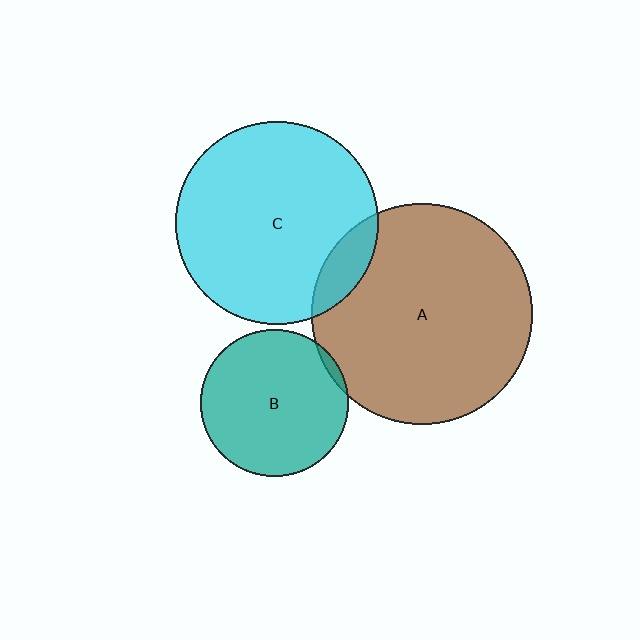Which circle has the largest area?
Circle A (brown).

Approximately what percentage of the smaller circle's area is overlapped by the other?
Approximately 5%.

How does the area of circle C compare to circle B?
Approximately 1.9 times.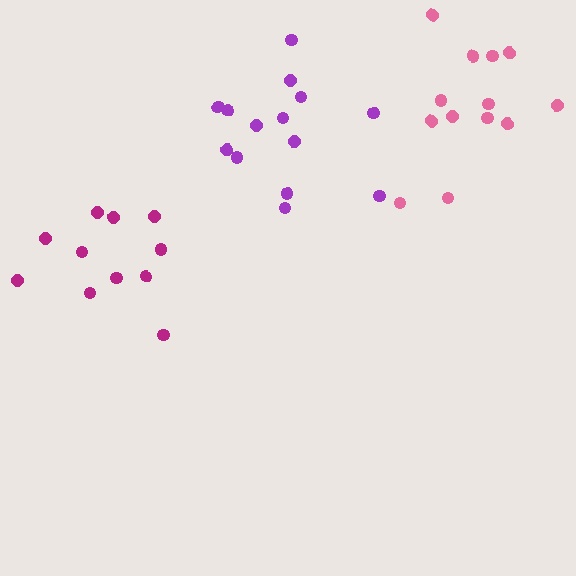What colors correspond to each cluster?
The clusters are colored: magenta, pink, purple.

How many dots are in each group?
Group 1: 11 dots, Group 2: 13 dots, Group 3: 14 dots (38 total).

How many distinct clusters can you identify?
There are 3 distinct clusters.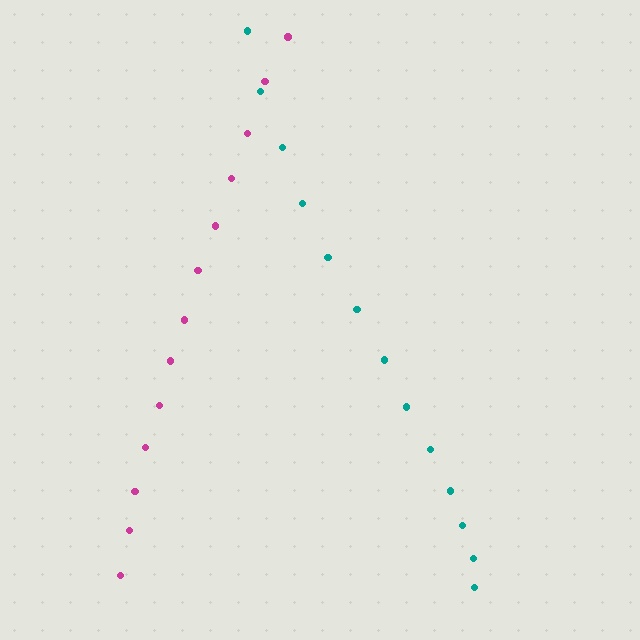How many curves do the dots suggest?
There are 2 distinct paths.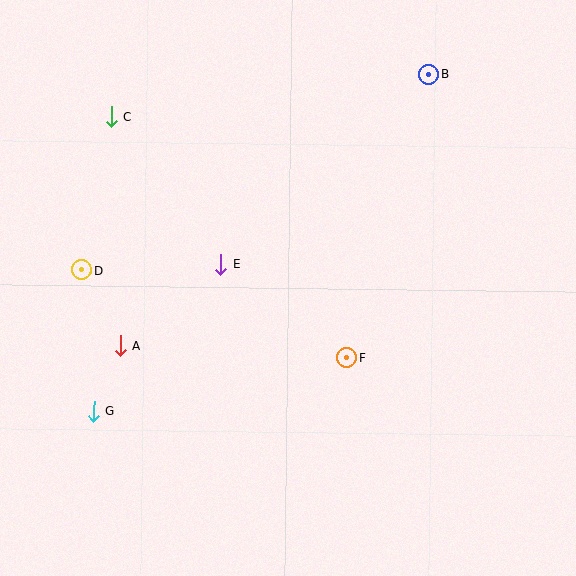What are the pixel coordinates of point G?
Point G is at (94, 411).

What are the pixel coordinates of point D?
Point D is at (82, 270).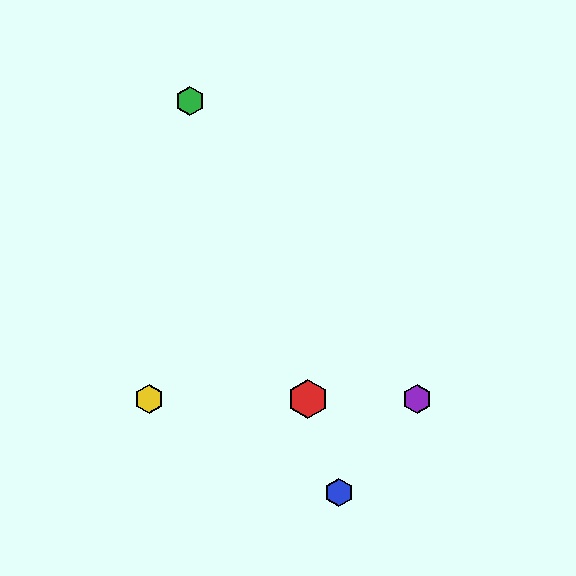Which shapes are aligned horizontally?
The red hexagon, the yellow hexagon, the purple hexagon are aligned horizontally.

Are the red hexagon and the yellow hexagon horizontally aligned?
Yes, both are at y≈399.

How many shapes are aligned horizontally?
3 shapes (the red hexagon, the yellow hexagon, the purple hexagon) are aligned horizontally.